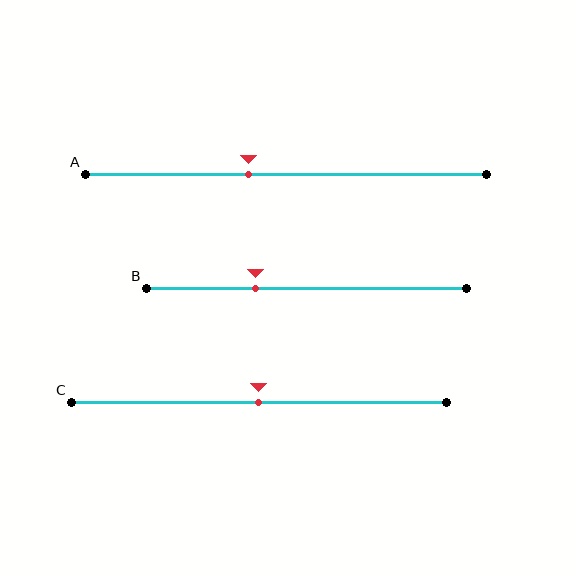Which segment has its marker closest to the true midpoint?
Segment C has its marker closest to the true midpoint.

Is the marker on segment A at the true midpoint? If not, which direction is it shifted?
No, the marker on segment A is shifted to the left by about 9% of the segment length.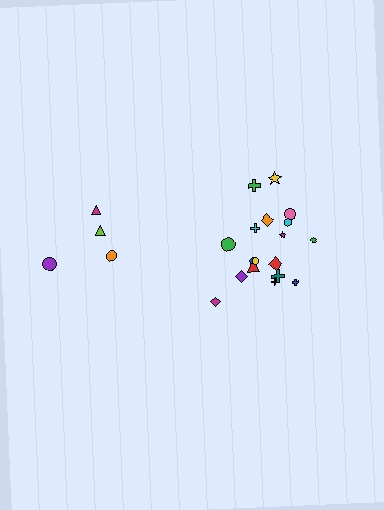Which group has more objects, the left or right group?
The right group.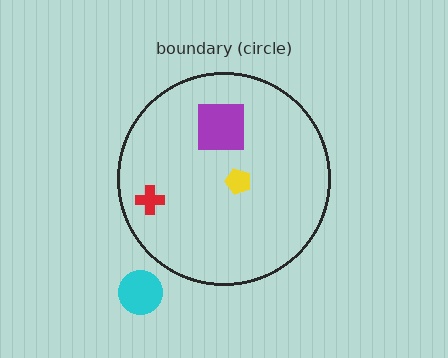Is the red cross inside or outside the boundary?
Inside.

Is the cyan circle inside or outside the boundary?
Outside.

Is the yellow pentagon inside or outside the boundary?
Inside.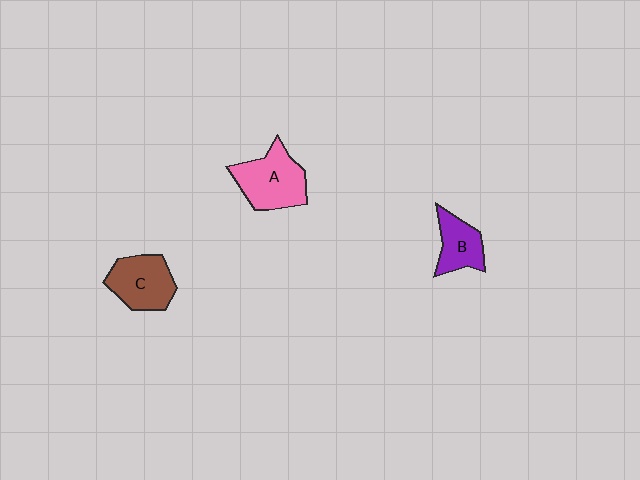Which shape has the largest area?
Shape A (pink).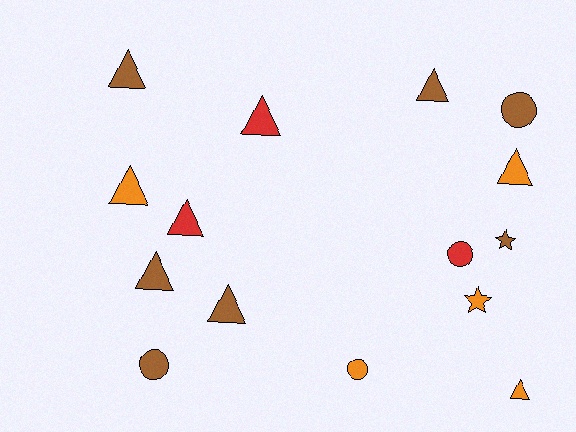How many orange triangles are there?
There are 3 orange triangles.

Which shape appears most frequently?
Triangle, with 9 objects.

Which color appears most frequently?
Brown, with 7 objects.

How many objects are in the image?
There are 15 objects.